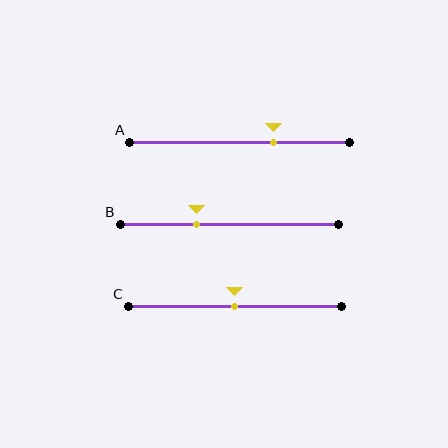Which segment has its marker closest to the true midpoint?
Segment C has its marker closest to the true midpoint.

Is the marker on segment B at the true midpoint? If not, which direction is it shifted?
No, the marker on segment B is shifted to the left by about 15% of the segment length.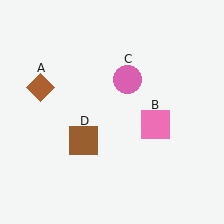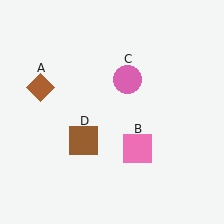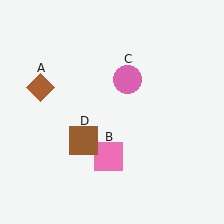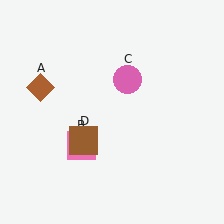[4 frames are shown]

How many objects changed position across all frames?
1 object changed position: pink square (object B).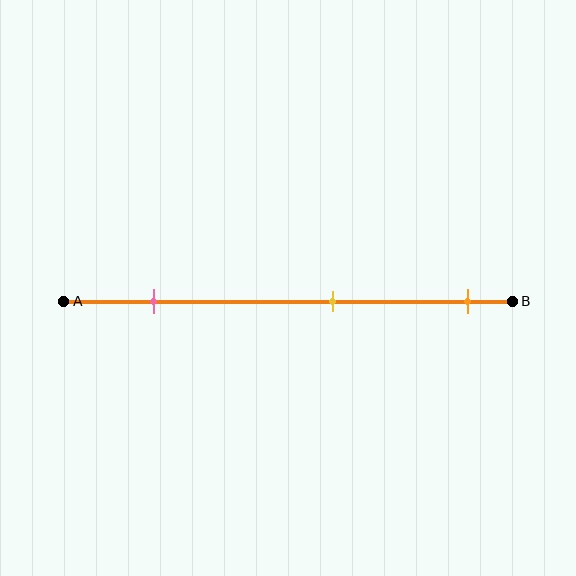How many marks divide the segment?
There are 3 marks dividing the segment.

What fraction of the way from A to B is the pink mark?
The pink mark is approximately 20% (0.2) of the way from A to B.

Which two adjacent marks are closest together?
The yellow and orange marks are the closest adjacent pair.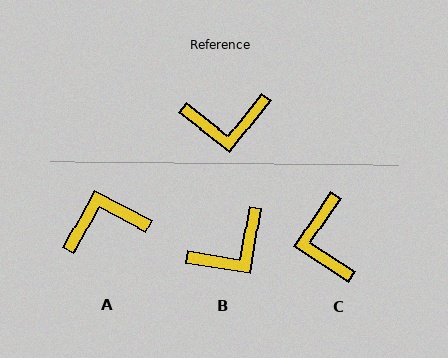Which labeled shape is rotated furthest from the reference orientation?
A, about 170 degrees away.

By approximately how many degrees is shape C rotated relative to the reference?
Approximately 86 degrees clockwise.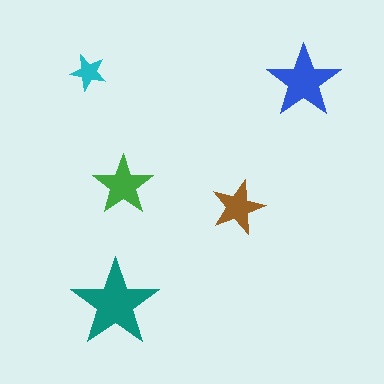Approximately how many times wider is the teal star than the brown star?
About 1.5 times wider.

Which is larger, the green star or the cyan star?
The green one.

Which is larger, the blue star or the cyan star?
The blue one.